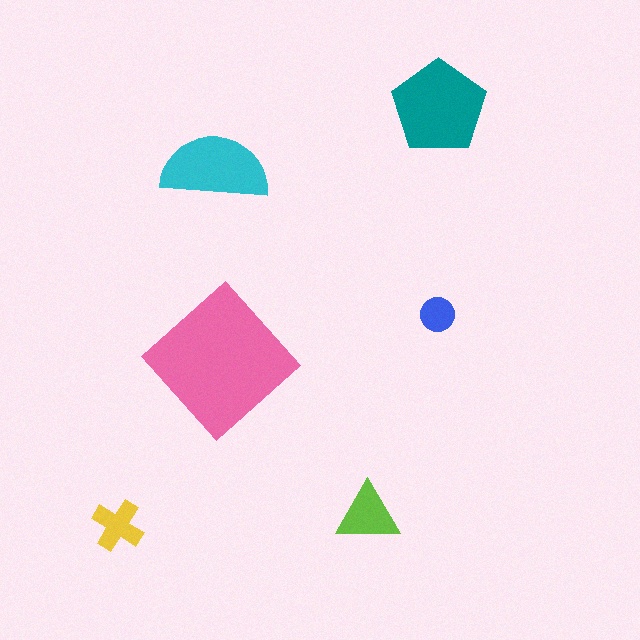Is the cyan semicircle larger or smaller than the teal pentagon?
Smaller.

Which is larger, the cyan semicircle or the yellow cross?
The cyan semicircle.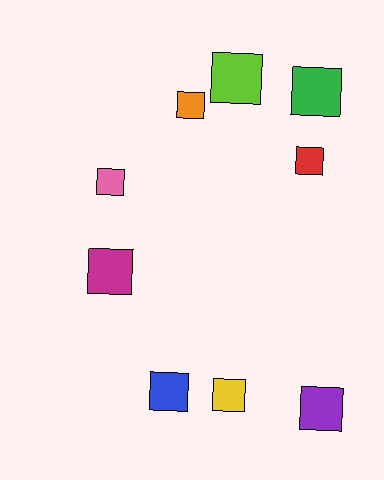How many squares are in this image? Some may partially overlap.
There are 9 squares.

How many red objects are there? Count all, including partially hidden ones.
There is 1 red object.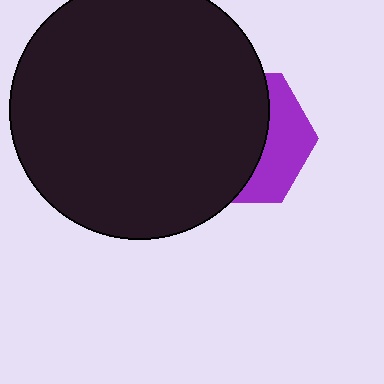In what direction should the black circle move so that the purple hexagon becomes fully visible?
The black circle should move left. That is the shortest direction to clear the overlap and leave the purple hexagon fully visible.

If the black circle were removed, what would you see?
You would see the complete purple hexagon.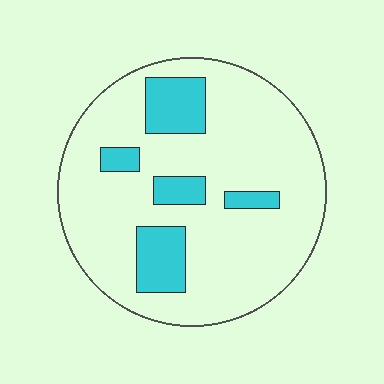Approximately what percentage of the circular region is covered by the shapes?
Approximately 20%.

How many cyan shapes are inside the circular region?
5.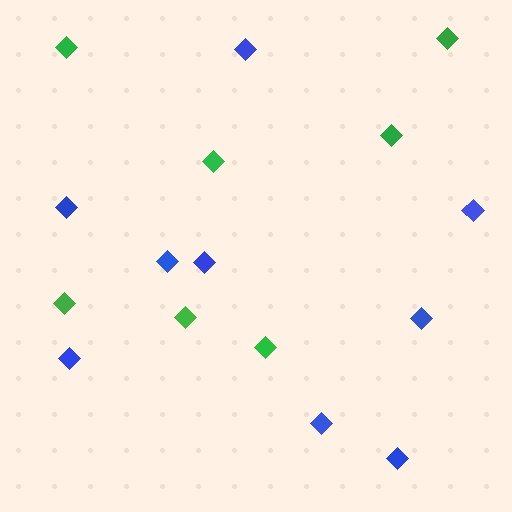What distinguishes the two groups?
There are 2 groups: one group of green diamonds (7) and one group of blue diamonds (9).